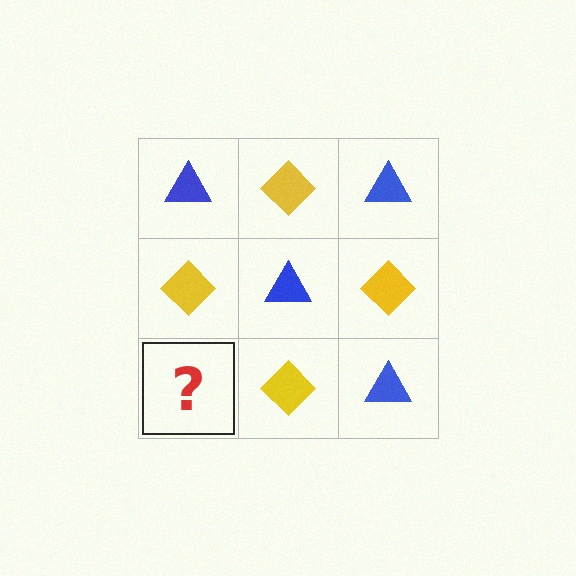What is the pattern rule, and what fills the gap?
The rule is that it alternates blue triangle and yellow diamond in a checkerboard pattern. The gap should be filled with a blue triangle.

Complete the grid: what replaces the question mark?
The question mark should be replaced with a blue triangle.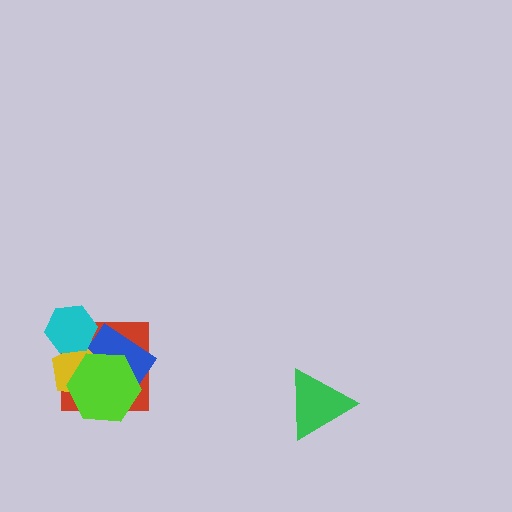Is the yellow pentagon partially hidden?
Yes, it is partially covered by another shape.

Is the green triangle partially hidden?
No, no other shape covers it.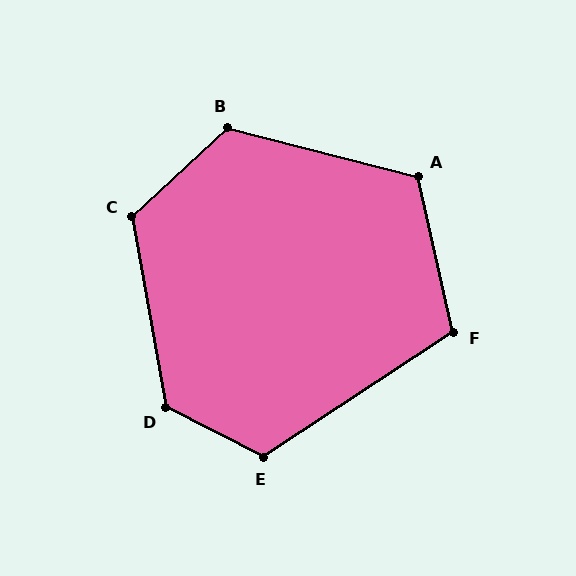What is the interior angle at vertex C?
Approximately 123 degrees (obtuse).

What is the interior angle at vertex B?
Approximately 122 degrees (obtuse).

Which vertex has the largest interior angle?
D, at approximately 127 degrees.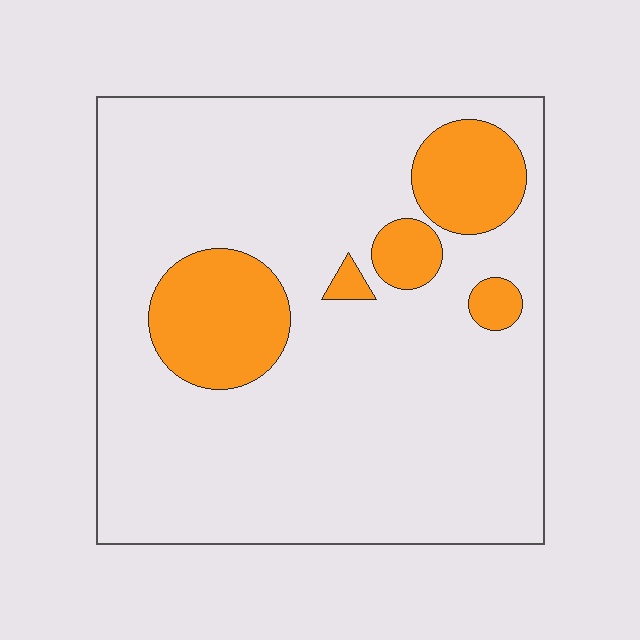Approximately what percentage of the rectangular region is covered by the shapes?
Approximately 15%.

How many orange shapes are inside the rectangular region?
5.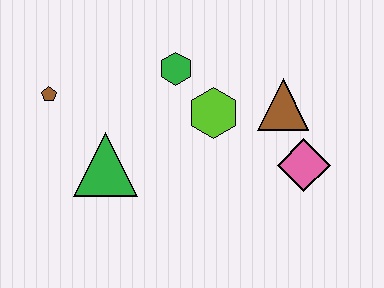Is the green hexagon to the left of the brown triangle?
Yes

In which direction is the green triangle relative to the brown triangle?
The green triangle is to the left of the brown triangle.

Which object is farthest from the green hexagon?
The pink diamond is farthest from the green hexagon.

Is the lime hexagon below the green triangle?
No